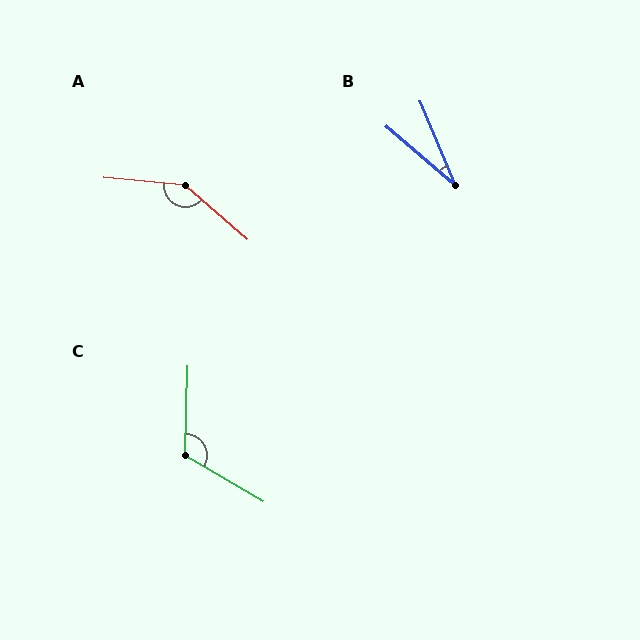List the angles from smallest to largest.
B (26°), C (119°), A (144°).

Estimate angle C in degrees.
Approximately 119 degrees.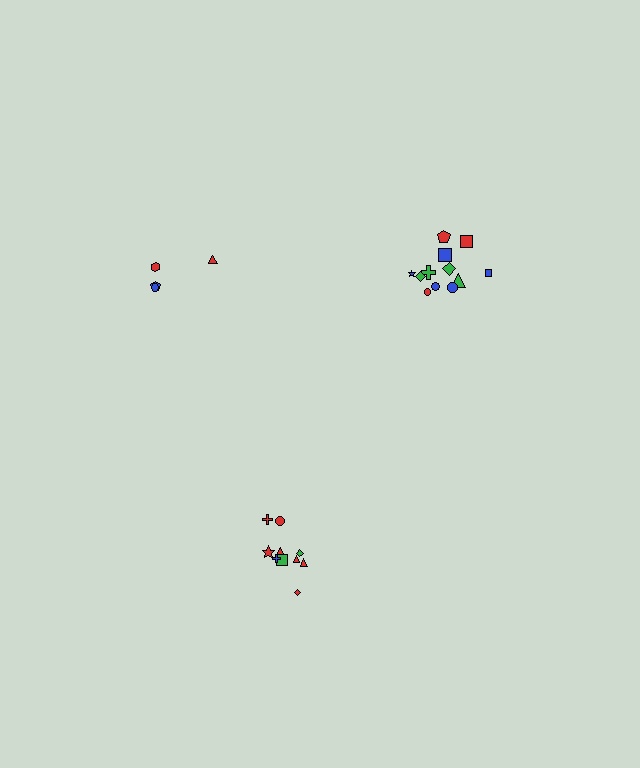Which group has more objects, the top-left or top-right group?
The top-right group.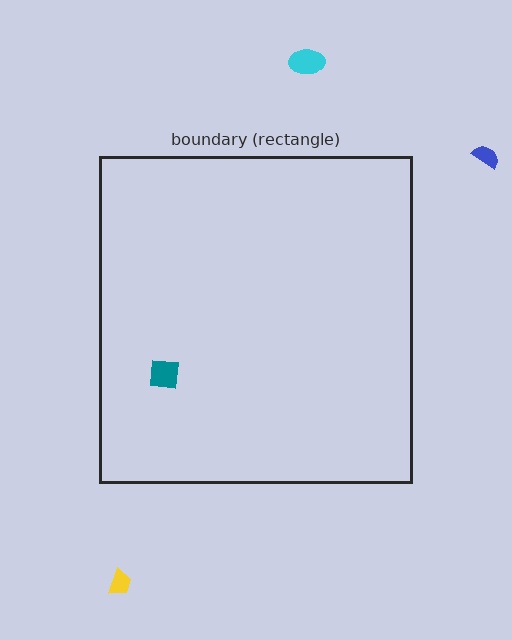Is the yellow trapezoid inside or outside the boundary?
Outside.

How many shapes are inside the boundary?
1 inside, 3 outside.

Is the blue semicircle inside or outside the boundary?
Outside.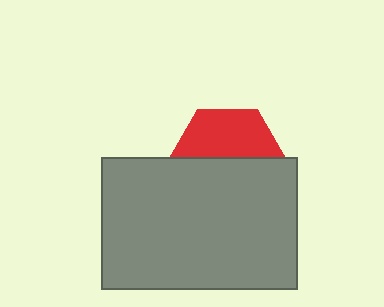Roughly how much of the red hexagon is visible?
About half of it is visible (roughly 45%).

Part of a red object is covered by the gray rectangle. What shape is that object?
It is a hexagon.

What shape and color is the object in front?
The object in front is a gray rectangle.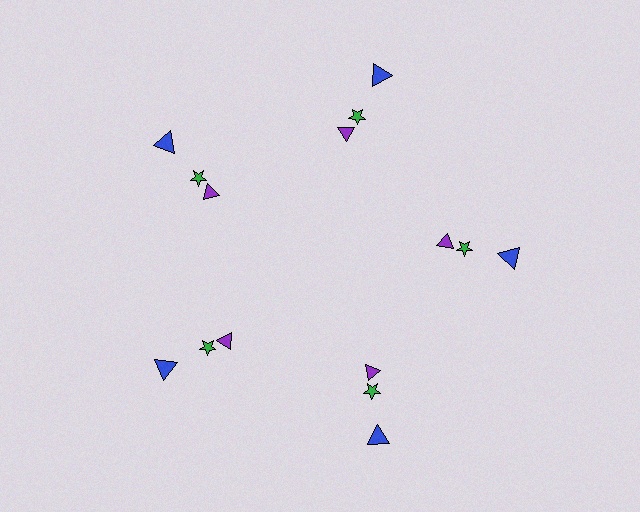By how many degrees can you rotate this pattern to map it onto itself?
The pattern maps onto itself every 72 degrees of rotation.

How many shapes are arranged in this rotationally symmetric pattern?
There are 15 shapes, arranged in 5 groups of 3.